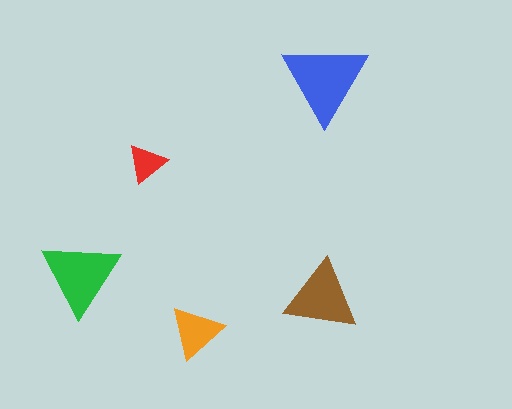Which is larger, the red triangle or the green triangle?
The green one.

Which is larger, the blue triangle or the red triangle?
The blue one.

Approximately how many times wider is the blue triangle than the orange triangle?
About 1.5 times wider.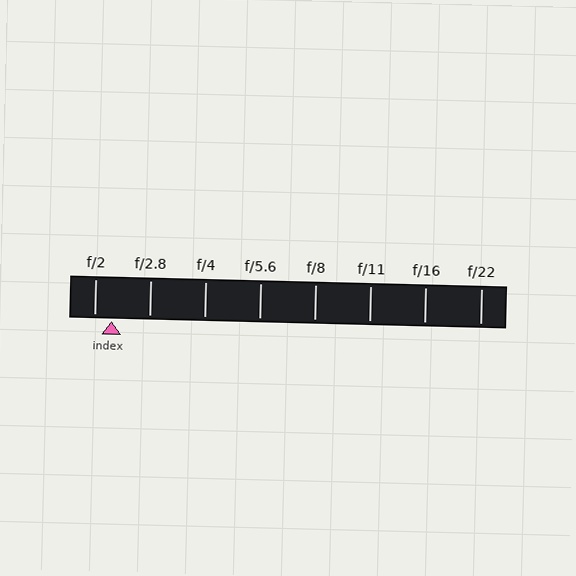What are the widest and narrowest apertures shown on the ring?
The widest aperture shown is f/2 and the narrowest is f/22.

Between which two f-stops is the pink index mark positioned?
The index mark is between f/2 and f/2.8.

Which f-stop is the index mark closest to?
The index mark is closest to f/2.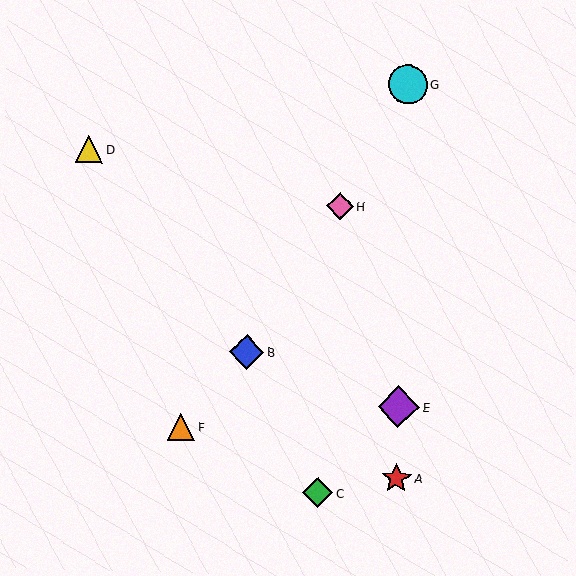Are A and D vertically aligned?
No, A is at x≈396 and D is at x≈89.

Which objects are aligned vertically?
Objects A, E, G are aligned vertically.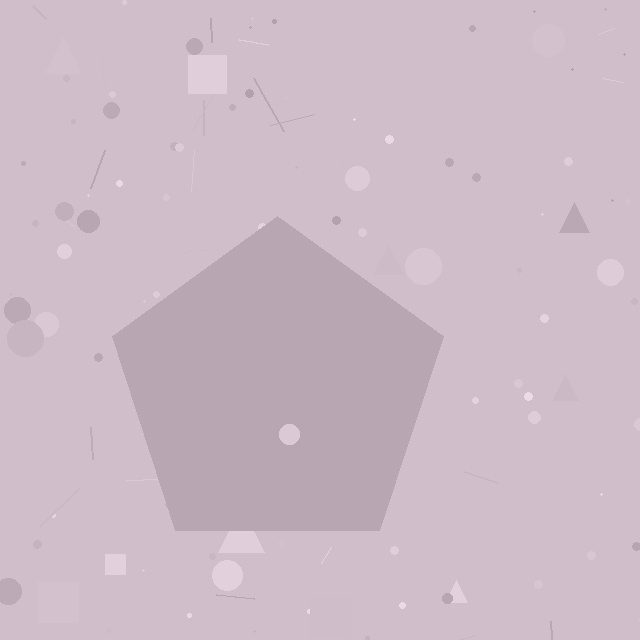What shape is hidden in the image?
A pentagon is hidden in the image.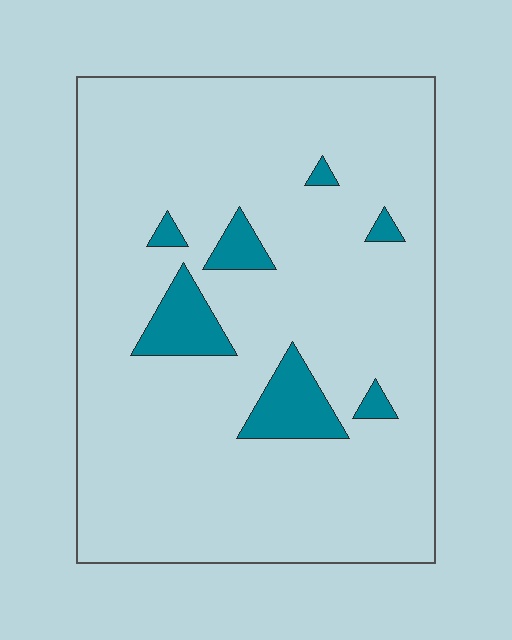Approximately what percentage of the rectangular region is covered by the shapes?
Approximately 10%.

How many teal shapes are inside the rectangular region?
7.